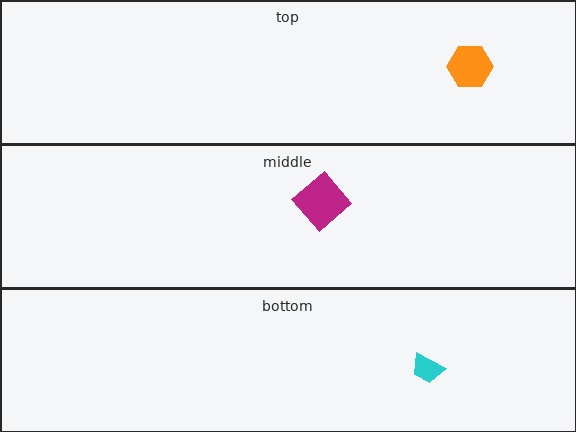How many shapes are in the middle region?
1.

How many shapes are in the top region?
1.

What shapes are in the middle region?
The magenta diamond.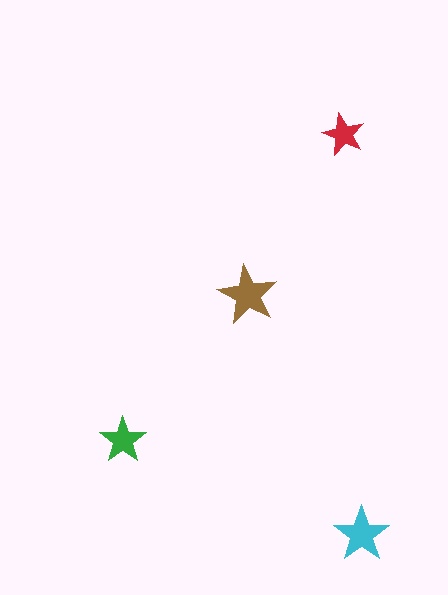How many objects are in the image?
There are 4 objects in the image.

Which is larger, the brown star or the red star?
The brown one.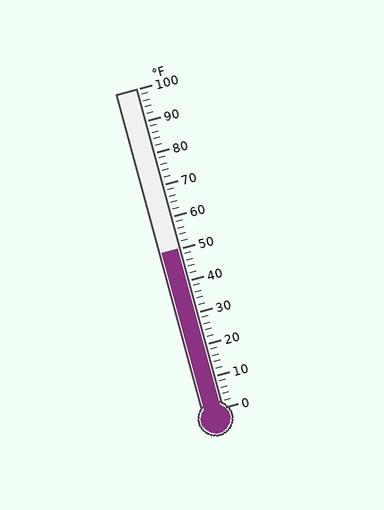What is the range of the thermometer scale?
The thermometer scale ranges from 0°F to 100°F.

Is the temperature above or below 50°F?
The temperature is at 50°F.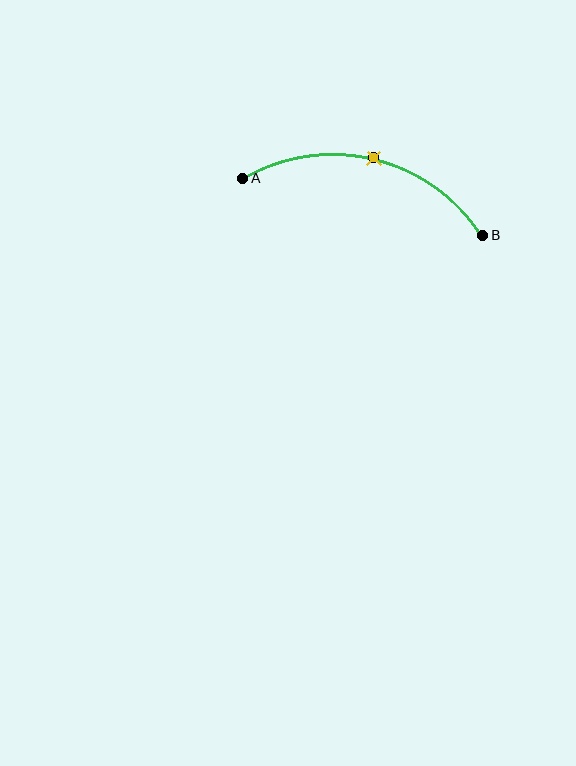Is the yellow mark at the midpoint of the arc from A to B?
Yes. The yellow mark lies on the arc at equal arc-length from both A and B — it is the arc midpoint.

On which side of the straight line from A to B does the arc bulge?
The arc bulges above the straight line connecting A and B.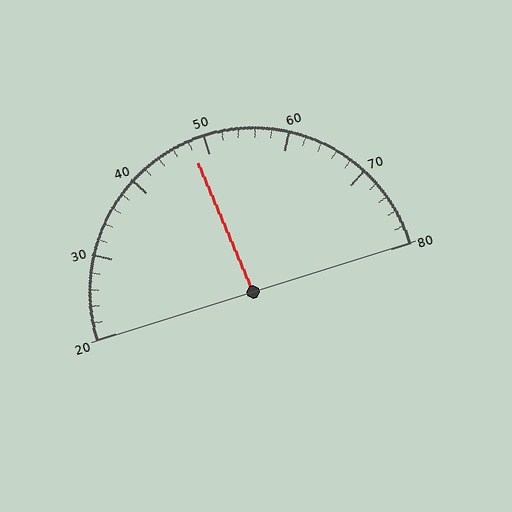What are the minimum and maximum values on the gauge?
The gauge ranges from 20 to 80.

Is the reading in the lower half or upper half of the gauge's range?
The reading is in the lower half of the range (20 to 80).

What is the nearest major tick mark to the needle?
The nearest major tick mark is 50.